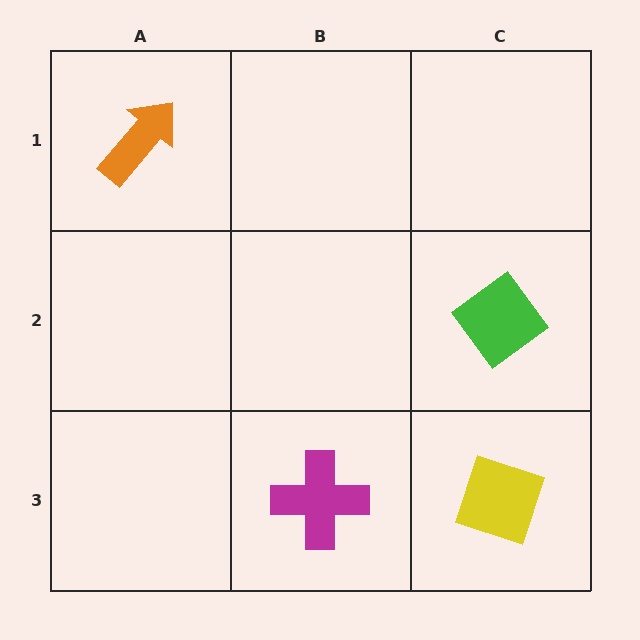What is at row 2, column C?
A green diamond.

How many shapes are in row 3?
2 shapes.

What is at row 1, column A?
An orange arrow.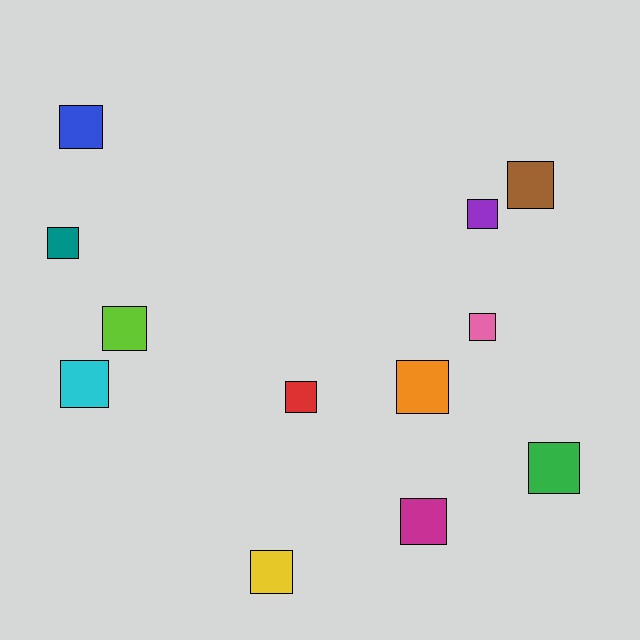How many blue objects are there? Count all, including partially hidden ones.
There is 1 blue object.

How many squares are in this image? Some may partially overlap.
There are 12 squares.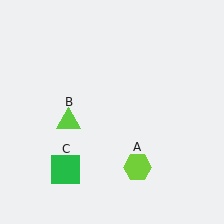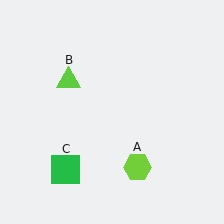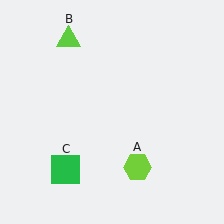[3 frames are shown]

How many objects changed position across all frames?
1 object changed position: lime triangle (object B).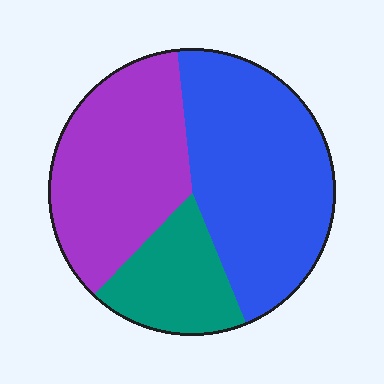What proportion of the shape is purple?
Purple covers 36% of the shape.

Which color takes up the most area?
Blue, at roughly 45%.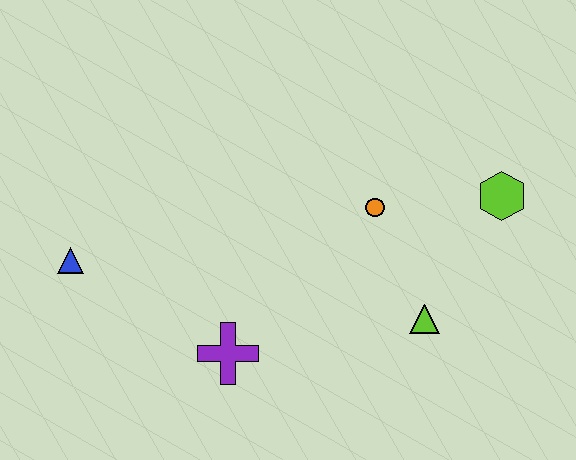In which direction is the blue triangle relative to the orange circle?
The blue triangle is to the left of the orange circle.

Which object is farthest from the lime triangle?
The blue triangle is farthest from the lime triangle.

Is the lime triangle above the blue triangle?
No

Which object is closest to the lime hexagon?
The orange circle is closest to the lime hexagon.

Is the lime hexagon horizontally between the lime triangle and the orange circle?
No